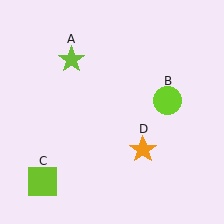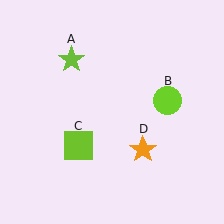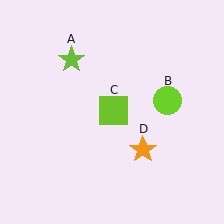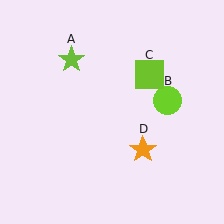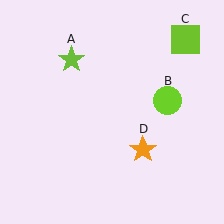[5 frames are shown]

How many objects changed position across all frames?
1 object changed position: lime square (object C).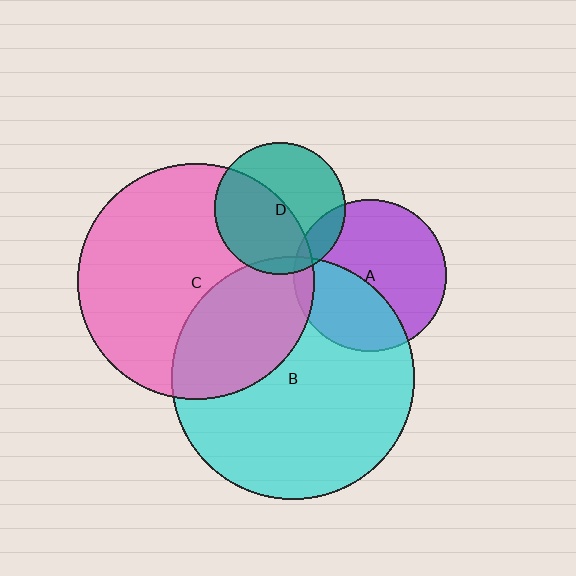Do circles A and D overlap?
Yes.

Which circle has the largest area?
Circle B (cyan).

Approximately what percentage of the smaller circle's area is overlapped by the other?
Approximately 15%.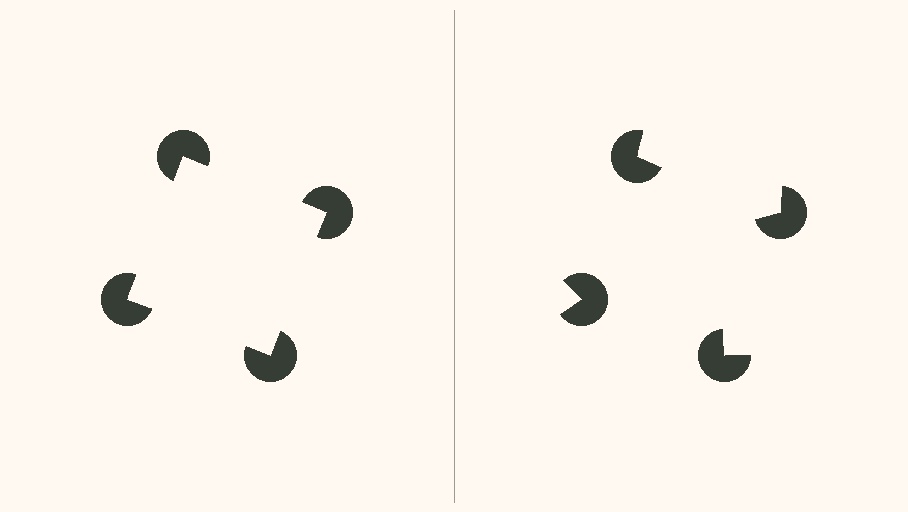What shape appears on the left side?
An illusory square.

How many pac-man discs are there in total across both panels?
8 — 4 on each side.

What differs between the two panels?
The pac-man discs are positioned identically on both sides; only the wedge orientations differ. On the left they align to a square; on the right they are misaligned.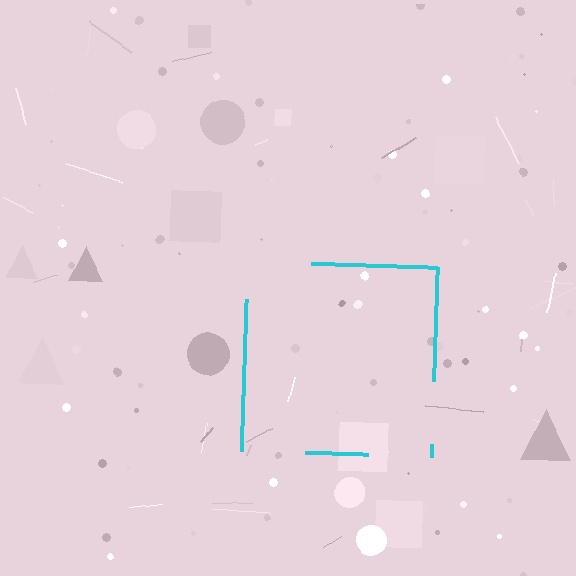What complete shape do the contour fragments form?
The contour fragments form a square.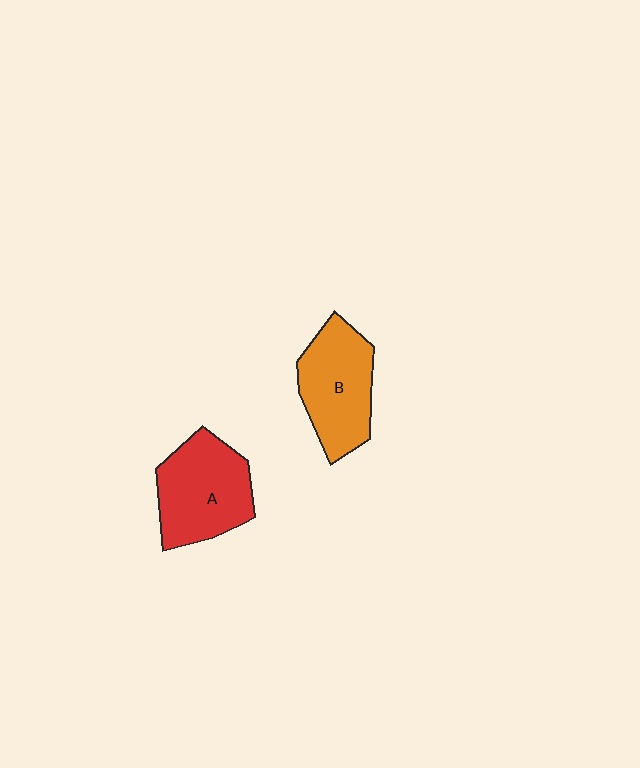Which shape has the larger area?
Shape A (red).